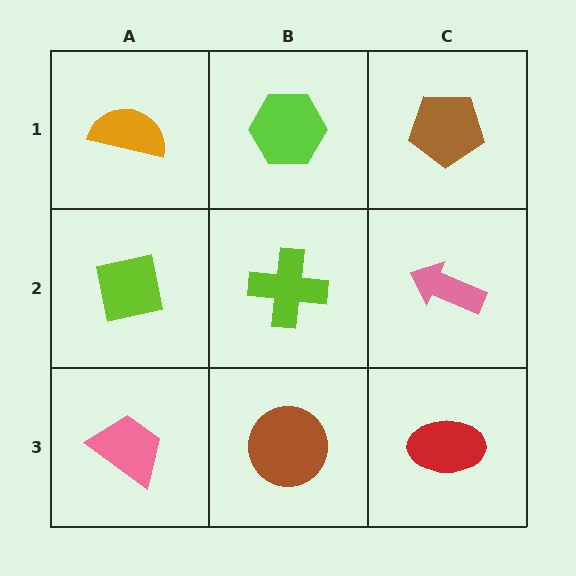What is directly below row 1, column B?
A lime cross.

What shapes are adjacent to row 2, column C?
A brown pentagon (row 1, column C), a red ellipse (row 3, column C), a lime cross (row 2, column B).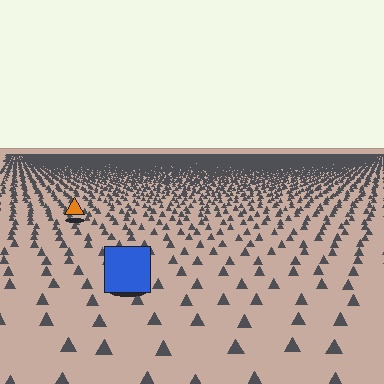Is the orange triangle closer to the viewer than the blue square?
No. The blue square is closer — you can tell from the texture gradient: the ground texture is coarser near it.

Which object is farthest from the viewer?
The orange triangle is farthest from the viewer. It appears smaller and the ground texture around it is denser.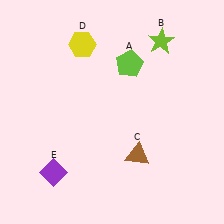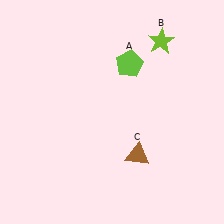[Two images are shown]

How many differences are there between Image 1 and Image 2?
There are 2 differences between the two images.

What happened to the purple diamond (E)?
The purple diamond (E) was removed in Image 2. It was in the bottom-left area of Image 1.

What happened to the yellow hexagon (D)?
The yellow hexagon (D) was removed in Image 2. It was in the top-left area of Image 1.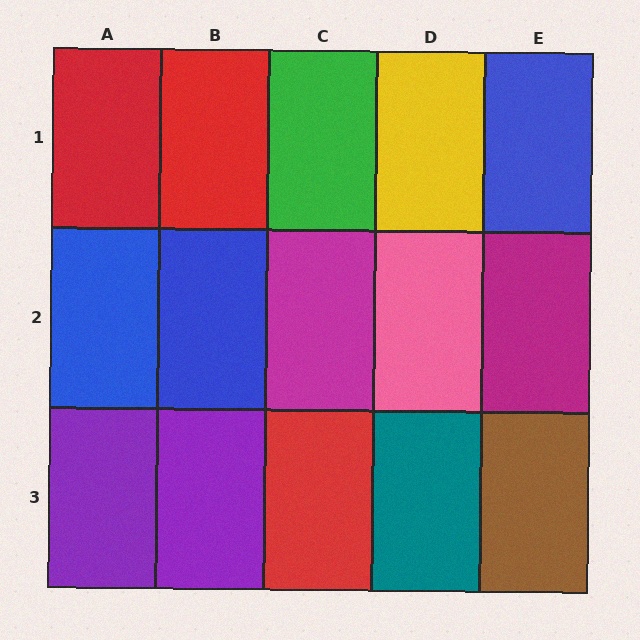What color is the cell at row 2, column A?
Blue.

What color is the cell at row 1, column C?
Green.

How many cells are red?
3 cells are red.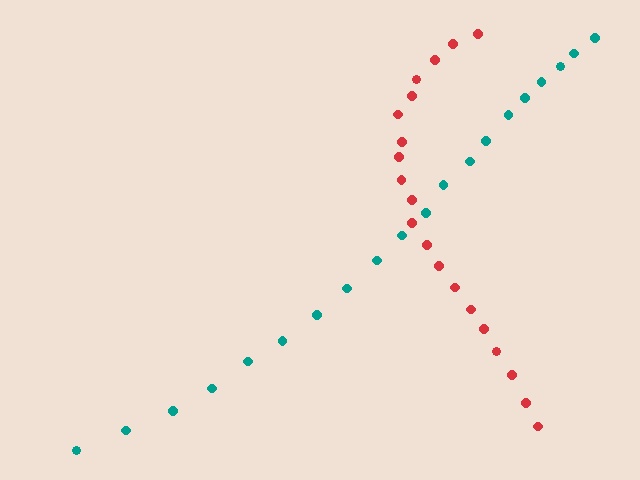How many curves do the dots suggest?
There are 2 distinct paths.